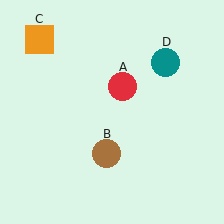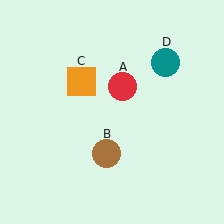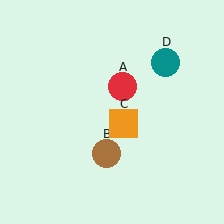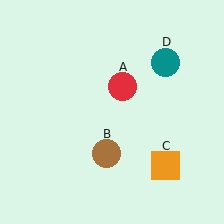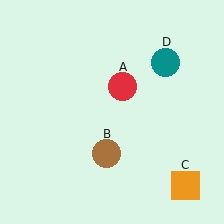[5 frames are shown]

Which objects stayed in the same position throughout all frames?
Red circle (object A) and brown circle (object B) and teal circle (object D) remained stationary.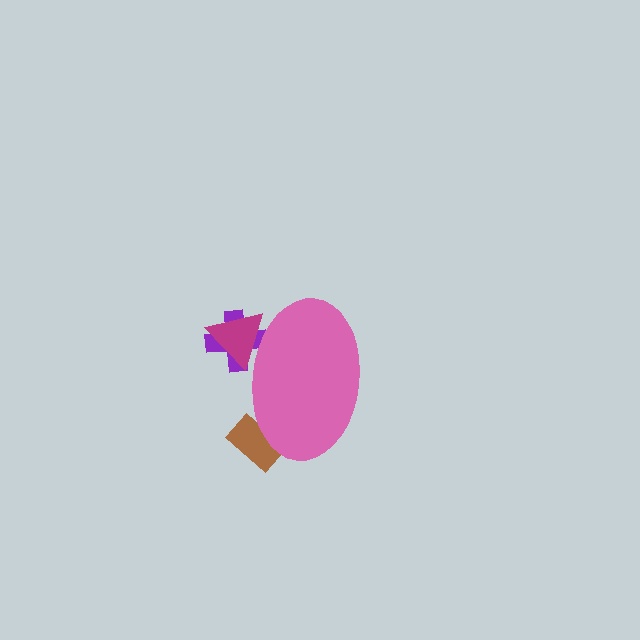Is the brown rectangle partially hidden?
Yes, the brown rectangle is partially hidden behind the pink ellipse.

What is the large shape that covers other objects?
A pink ellipse.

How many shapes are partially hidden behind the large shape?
3 shapes are partially hidden.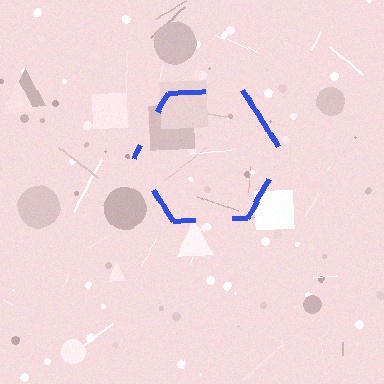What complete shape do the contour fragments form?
The contour fragments form a hexagon.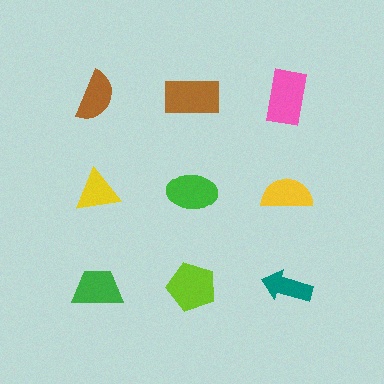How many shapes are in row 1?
3 shapes.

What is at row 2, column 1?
A yellow triangle.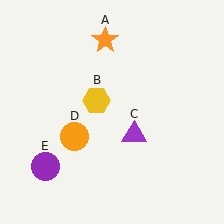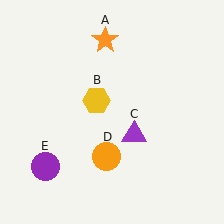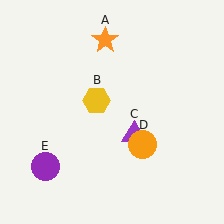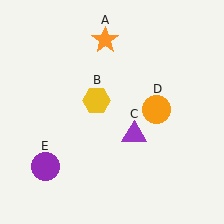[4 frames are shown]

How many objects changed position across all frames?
1 object changed position: orange circle (object D).